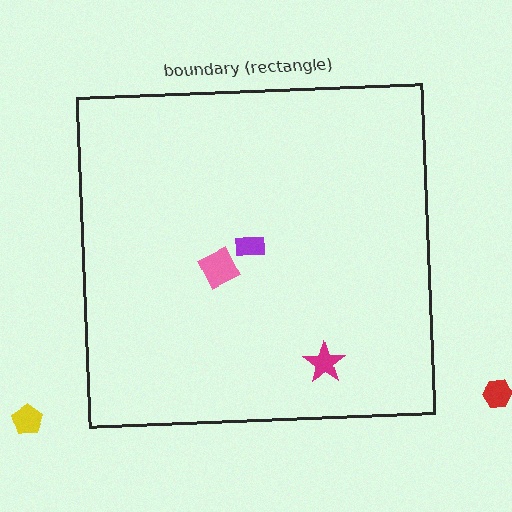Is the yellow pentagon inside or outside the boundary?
Outside.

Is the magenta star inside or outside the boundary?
Inside.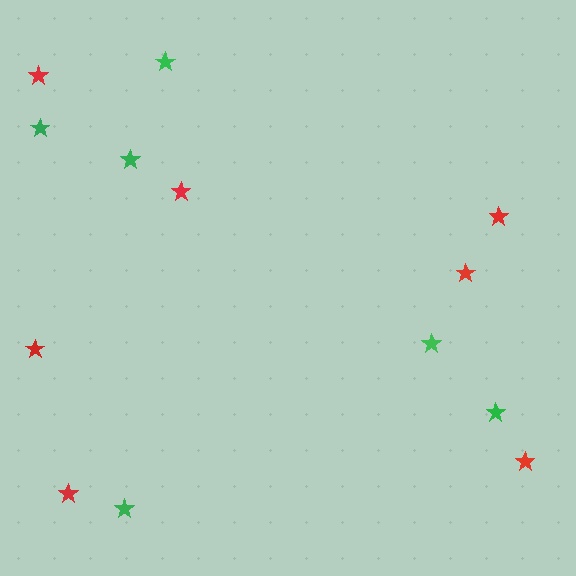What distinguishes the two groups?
There are 2 groups: one group of green stars (6) and one group of red stars (7).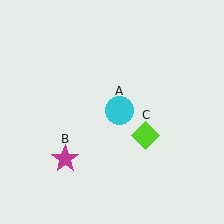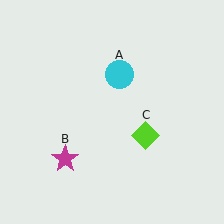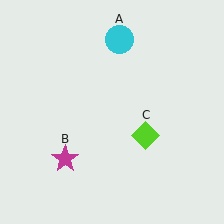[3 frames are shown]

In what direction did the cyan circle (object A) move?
The cyan circle (object A) moved up.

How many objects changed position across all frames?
1 object changed position: cyan circle (object A).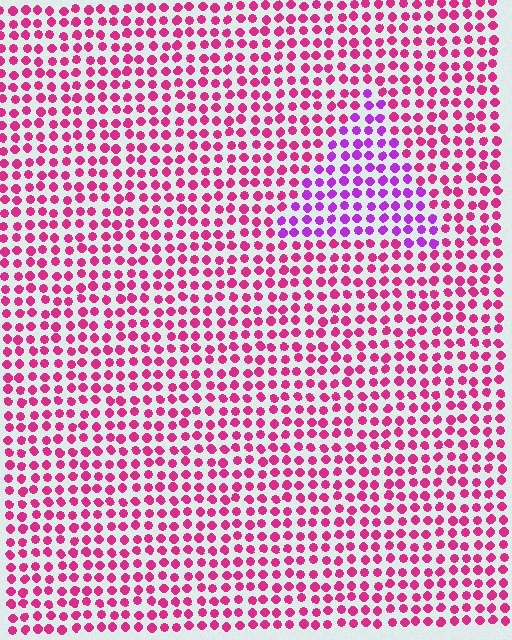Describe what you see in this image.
The image is filled with small magenta elements in a uniform arrangement. A triangle-shaped region is visible where the elements are tinted to a slightly different hue, forming a subtle color boundary.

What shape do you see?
I see a triangle.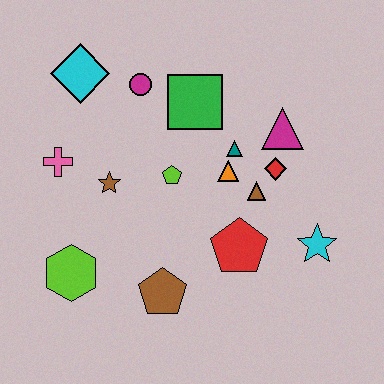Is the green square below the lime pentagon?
No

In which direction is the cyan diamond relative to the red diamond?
The cyan diamond is to the left of the red diamond.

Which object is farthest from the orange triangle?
The lime hexagon is farthest from the orange triangle.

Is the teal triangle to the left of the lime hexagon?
No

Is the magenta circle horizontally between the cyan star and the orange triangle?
No